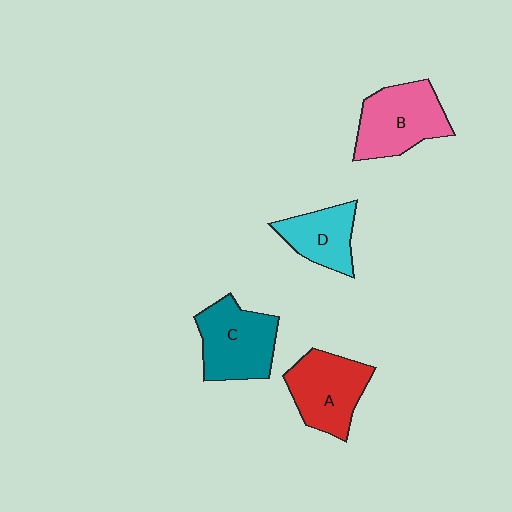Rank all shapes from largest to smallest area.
From largest to smallest: B (pink), C (teal), A (red), D (cyan).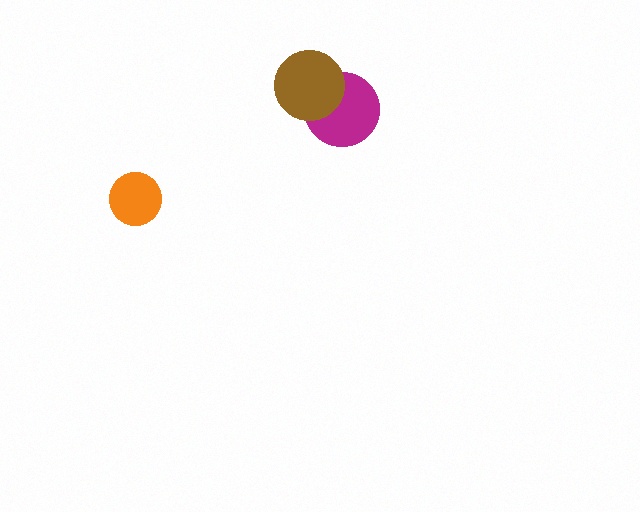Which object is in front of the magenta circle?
The brown circle is in front of the magenta circle.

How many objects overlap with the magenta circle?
1 object overlaps with the magenta circle.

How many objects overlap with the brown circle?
1 object overlaps with the brown circle.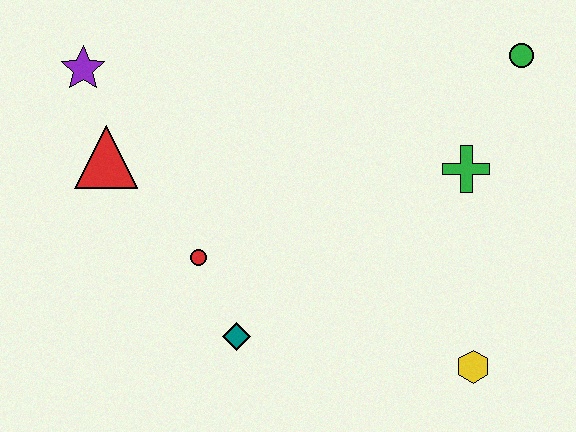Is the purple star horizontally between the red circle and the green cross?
No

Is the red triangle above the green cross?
Yes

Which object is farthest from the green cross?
The purple star is farthest from the green cross.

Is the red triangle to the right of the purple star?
Yes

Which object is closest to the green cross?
The green circle is closest to the green cross.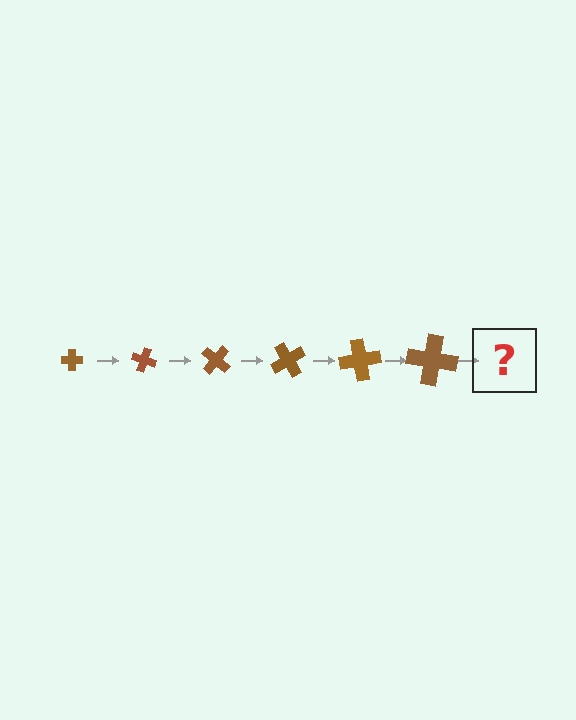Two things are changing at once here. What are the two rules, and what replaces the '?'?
The two rules are that the cross grows larger each step and it rotates 20 degrees each step. The '?' should be a cross, larger than the previous one and rotated 120 degrees from the start.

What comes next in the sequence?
The next element should be a cross, larger than the previous one and rotated 120 degrees from the start.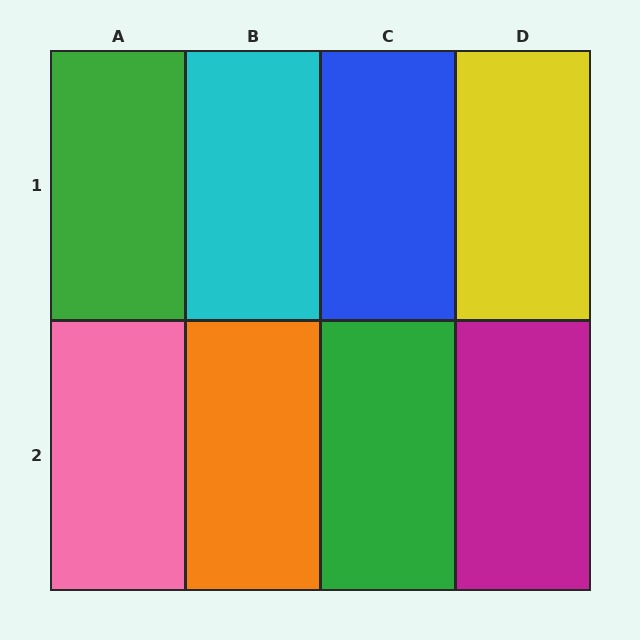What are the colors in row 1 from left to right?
Green, cyan, blue, yellow.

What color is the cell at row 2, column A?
Pink.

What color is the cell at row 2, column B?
Orange.